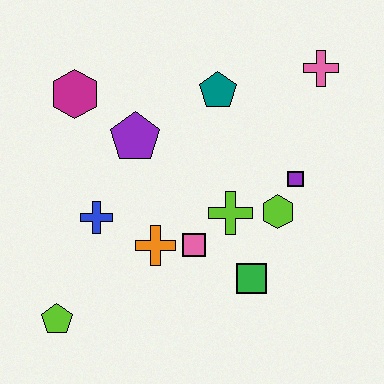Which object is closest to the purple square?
The lime hexagon is closest to the purple square.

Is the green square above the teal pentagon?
No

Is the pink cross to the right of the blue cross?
Yes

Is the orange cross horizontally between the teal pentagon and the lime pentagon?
Yes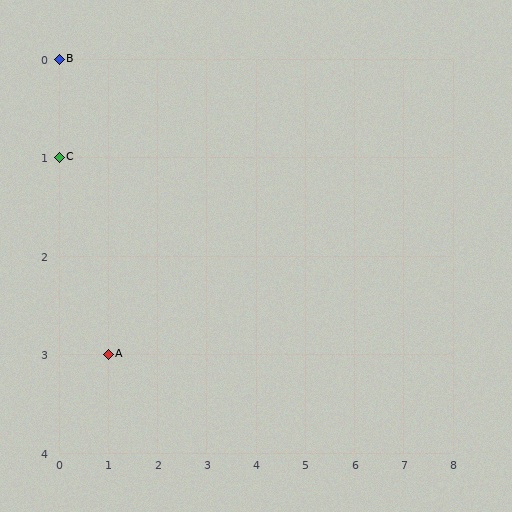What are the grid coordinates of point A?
Point A is at grid coordinates (1, 3).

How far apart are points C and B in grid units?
Points C and B are 1 row apart.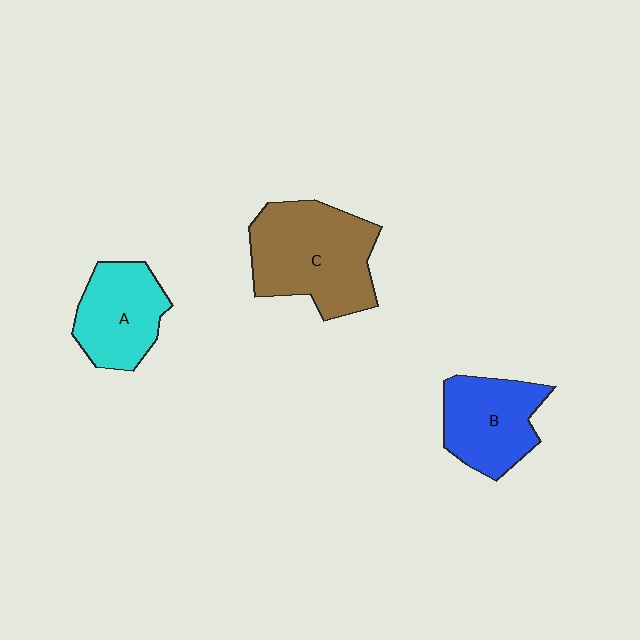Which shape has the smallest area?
Shape A (cyan).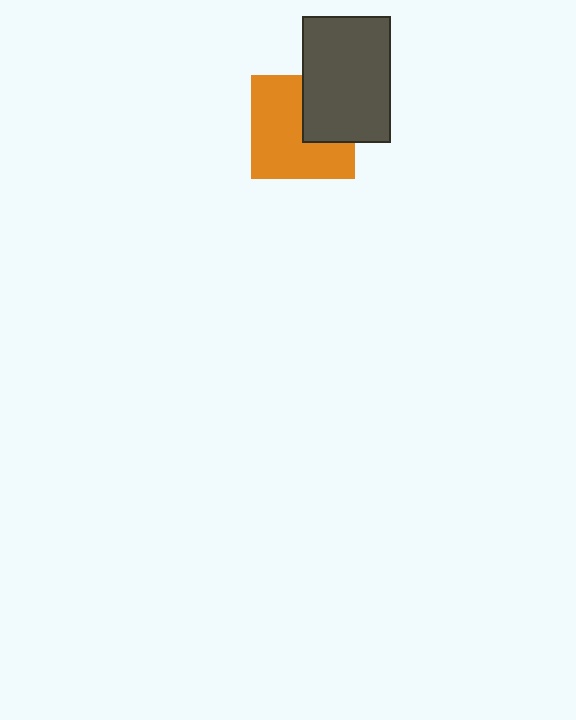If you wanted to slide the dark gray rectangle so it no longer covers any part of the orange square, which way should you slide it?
Slide it toward the upper-right — that is the most direct way to separate the two shapes.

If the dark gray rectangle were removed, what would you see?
You would see the complete orange square.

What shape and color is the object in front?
The object in front is a dark gray rectangle.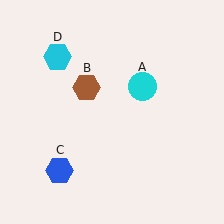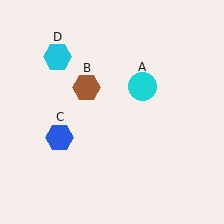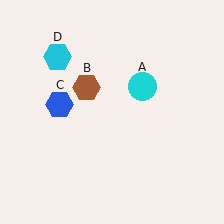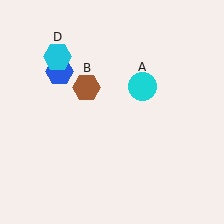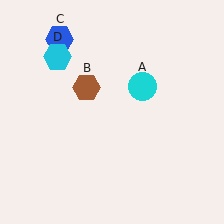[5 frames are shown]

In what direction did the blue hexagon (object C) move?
The blue hexagon (object C) moved up.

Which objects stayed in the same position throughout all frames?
Cyan circle (object A) and brown hexagon (object B) and cyan hexagon (object D) remained stationary.